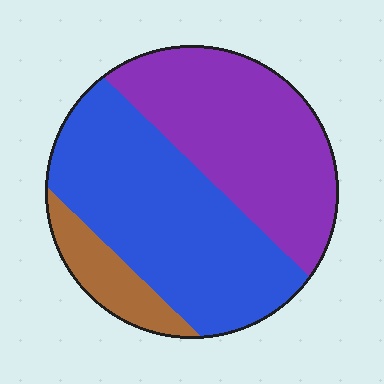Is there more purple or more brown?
Purple.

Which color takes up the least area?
Brown, at roughly 10%.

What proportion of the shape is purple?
Purple covers around 40% of the shape.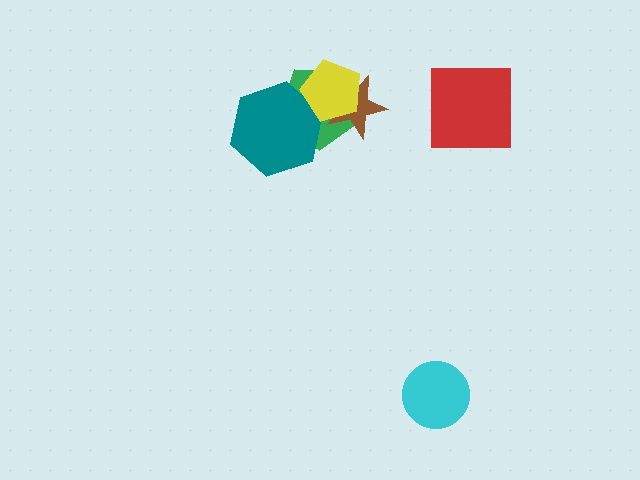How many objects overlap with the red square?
0 objects overlap with the red square.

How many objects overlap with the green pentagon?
3 objects overlap with the green pentagon.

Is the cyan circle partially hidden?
No, no other shape covers it.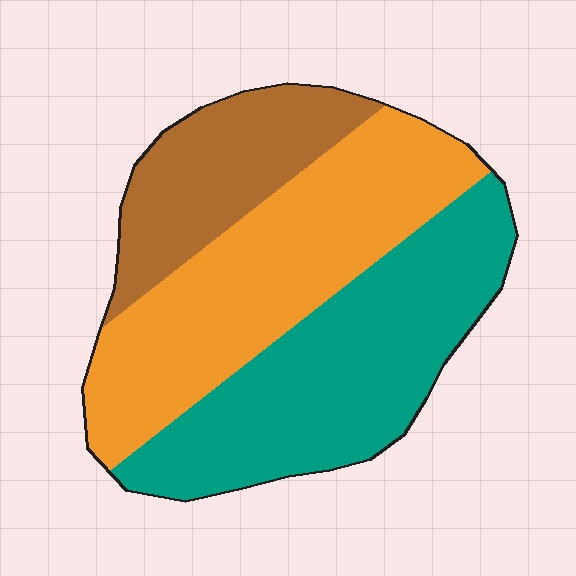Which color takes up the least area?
Brown, at roughly 20%.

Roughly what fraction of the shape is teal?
Teal covers 40% of the shape.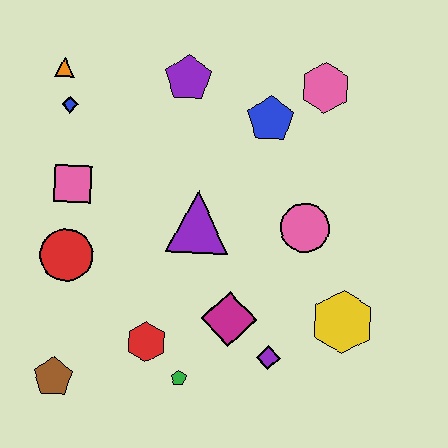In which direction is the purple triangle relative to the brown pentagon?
The purple triangle is above the brown pentagon.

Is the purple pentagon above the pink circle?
Yes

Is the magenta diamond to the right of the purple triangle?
Yes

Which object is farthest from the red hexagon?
The pink hexagon is farthest from the red hexagon.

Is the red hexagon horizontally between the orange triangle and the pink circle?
Yes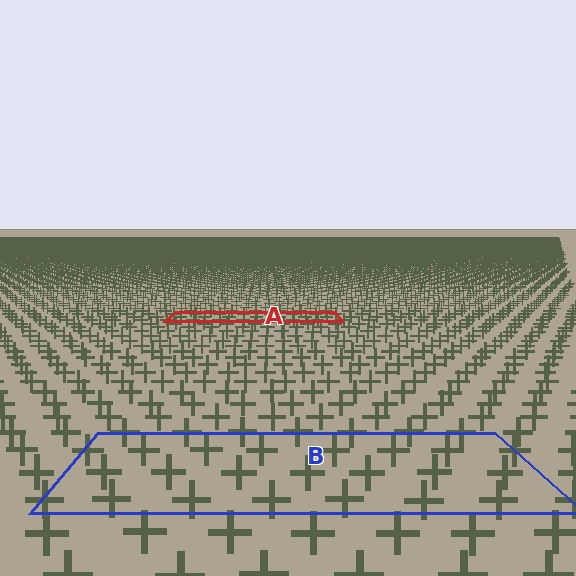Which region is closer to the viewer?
Region B is closer. The texture elements there are larger and more spread out.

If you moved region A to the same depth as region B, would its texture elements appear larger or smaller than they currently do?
They would appear larger. At a closer depth, the same texture elements are projected at a bigger on-screen size.